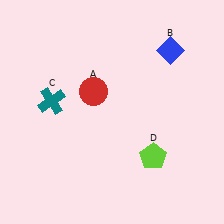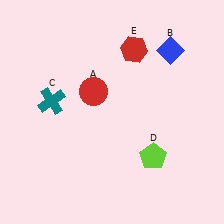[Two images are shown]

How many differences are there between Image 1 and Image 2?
There is 1 difference between the two images.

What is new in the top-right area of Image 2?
A red hexagon (E) was added in the top-right area of Image 2.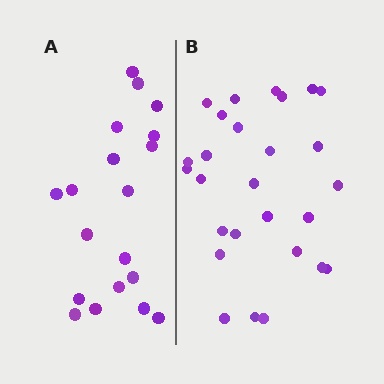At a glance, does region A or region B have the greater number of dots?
Region B (the right region) has more dots.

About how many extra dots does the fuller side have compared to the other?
Region B has roughly 8 or so more dots than region A.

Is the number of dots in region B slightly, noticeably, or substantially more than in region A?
Region B has noticeably more, but not dramatically so. The ratio is roughly 1.4 to 1.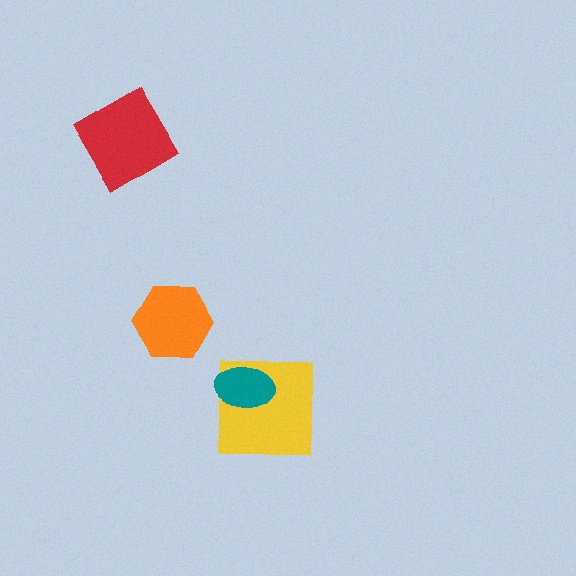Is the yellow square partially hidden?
Yes, it is partially covered by another shape.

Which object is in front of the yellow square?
The teal ellipse is in front of the yellow square.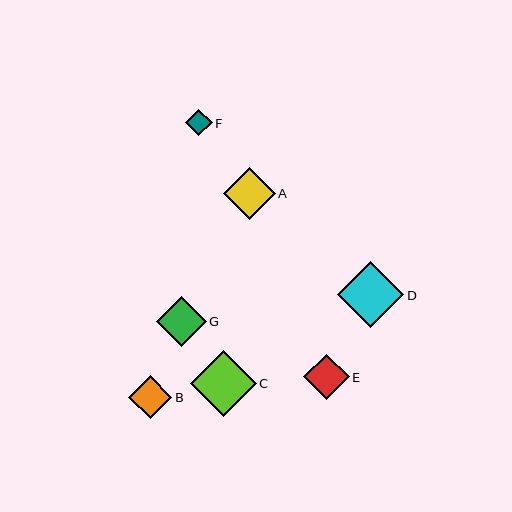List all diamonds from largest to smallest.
From largest to smallest: D, C, A, G, E, B, F.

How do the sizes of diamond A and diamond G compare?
Diamond A and diamond G are approximately the same size.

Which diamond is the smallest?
Diamond F is the smallest with a size of approximately 26 pixels.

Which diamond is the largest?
Diamond D is the largest with a size of approximately 66 pixels.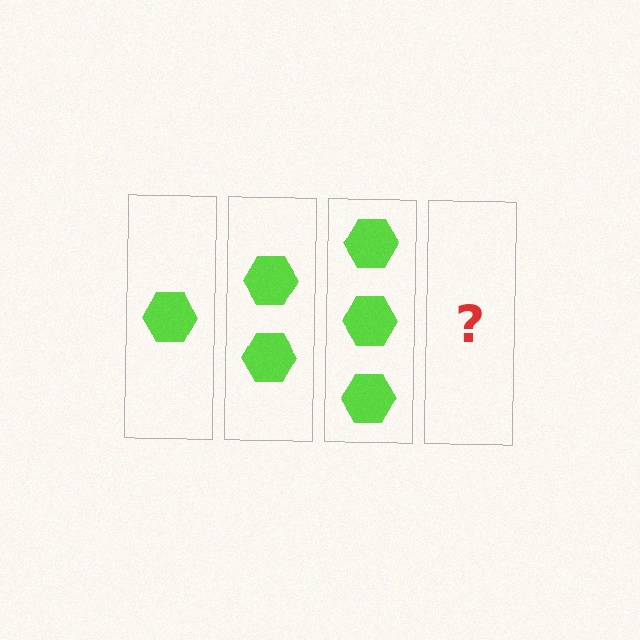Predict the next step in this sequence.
The next step is 4 hexagons.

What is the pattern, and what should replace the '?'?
The pattern is that each step adds one more hexagon. The '?' should be 4 hexagons.